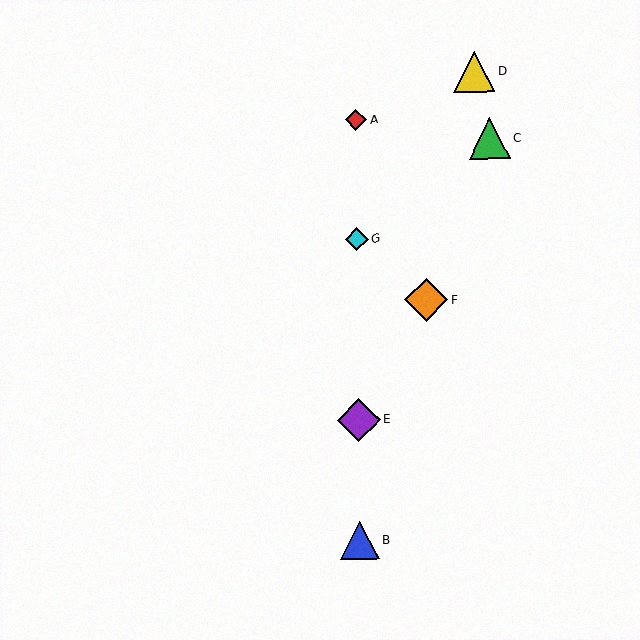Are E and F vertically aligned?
No, E is at x≈359 and F is at x≈426.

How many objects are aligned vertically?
4 objects (A, B, E, G) are aligned vertically.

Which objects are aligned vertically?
Objects A, B, E, G are aligned vertically.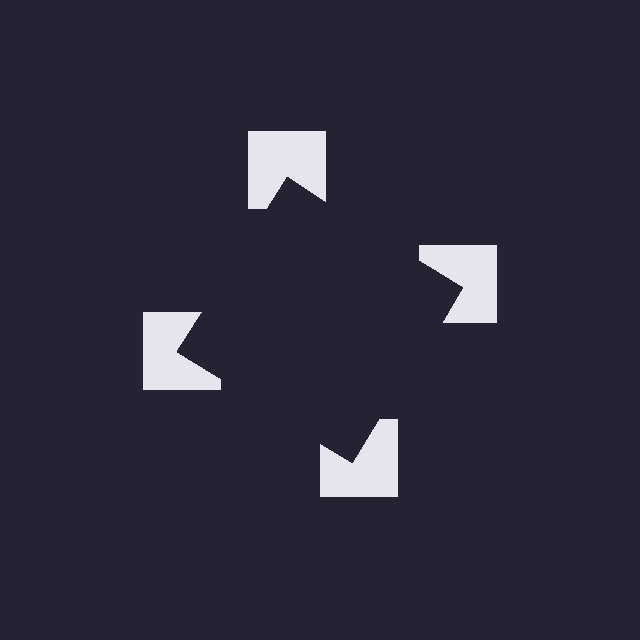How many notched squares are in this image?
There are 4 — one at each vertex of the illusory square.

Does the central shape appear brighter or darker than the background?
It typically appears slightly darker than the background, even though no actual brightness change is drawn.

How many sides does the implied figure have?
4 sides.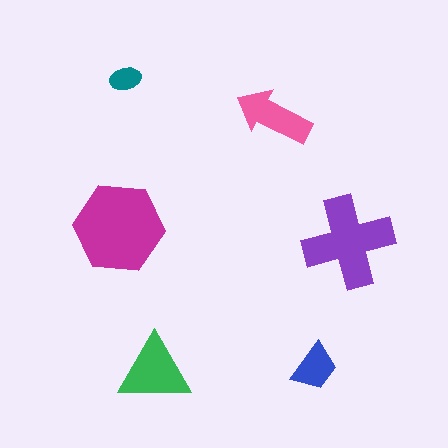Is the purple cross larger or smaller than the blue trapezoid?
Larger.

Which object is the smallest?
The teal ellipse.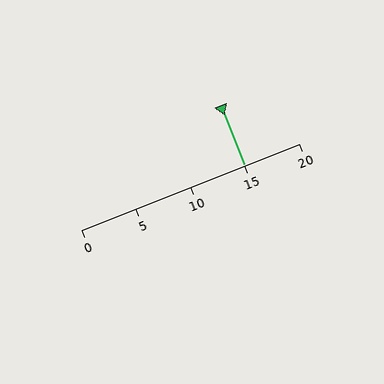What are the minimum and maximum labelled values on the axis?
The axis runs from 0 to 20.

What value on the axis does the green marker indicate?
The marker indicates approximately 15.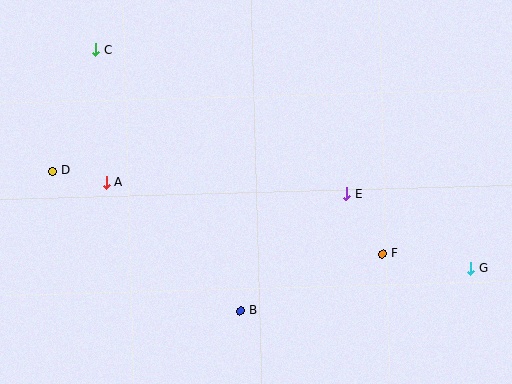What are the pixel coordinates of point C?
Point C is at (96, 50).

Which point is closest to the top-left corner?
Point C is closest to the top-left corner.